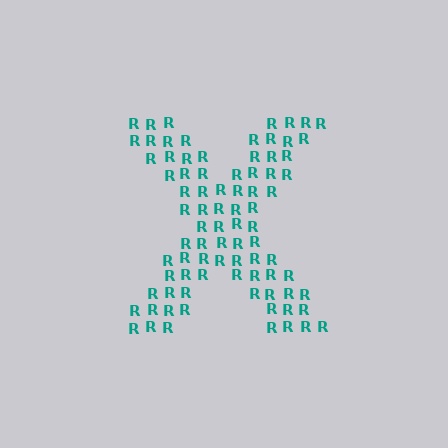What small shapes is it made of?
It is made of small letter R's.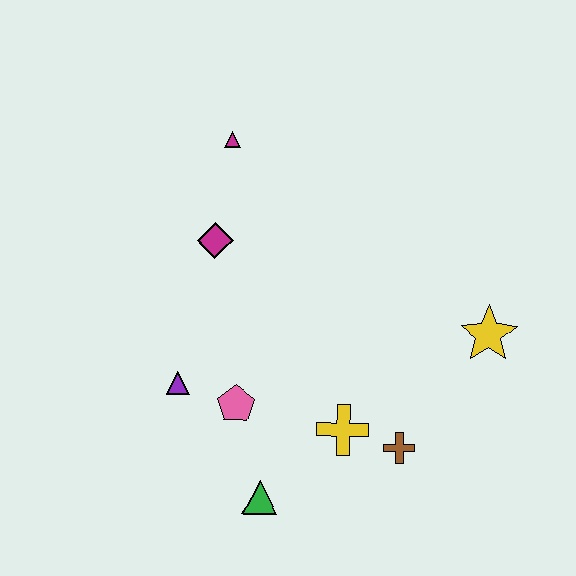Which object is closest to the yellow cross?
The brown cross is closest to the yellow cross.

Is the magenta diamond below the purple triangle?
No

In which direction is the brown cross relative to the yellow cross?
The brown cross is to the right of the yellow cross.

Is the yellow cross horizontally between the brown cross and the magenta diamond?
Yes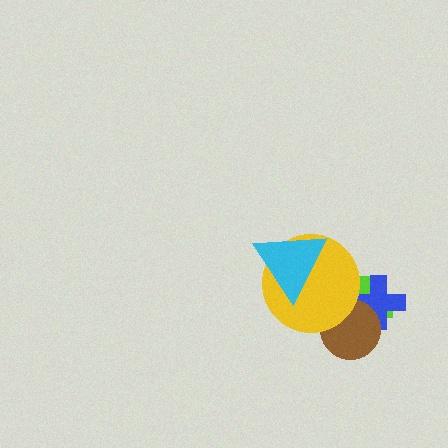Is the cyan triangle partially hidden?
No, no other shape covers it.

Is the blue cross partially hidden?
Yes, it is partially covered by another shape.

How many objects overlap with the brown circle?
3 objects overlap with the brown circle.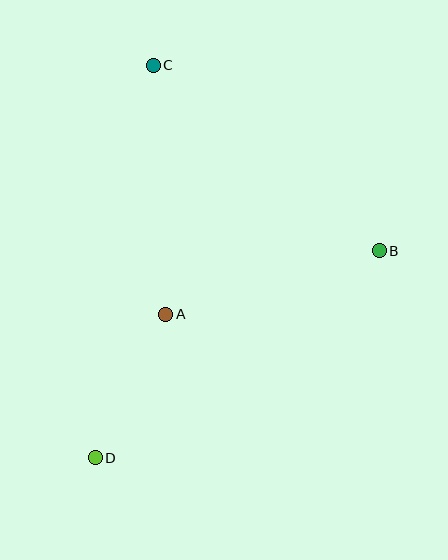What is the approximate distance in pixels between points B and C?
The distance between B and C is approximately 292 pixels.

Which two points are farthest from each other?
Points C and D are farthest from each other.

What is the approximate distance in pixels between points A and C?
The distance between A and C is approximately 249 pixels.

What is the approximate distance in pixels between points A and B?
The distance between A and B is approximately 223 pixels.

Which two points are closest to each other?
Points A and D are closest to each other.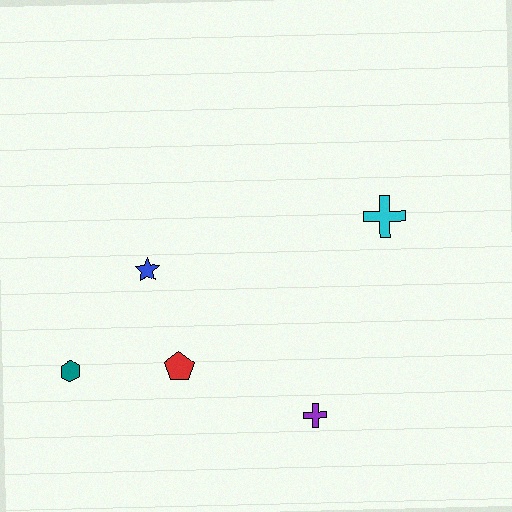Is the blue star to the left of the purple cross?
Yes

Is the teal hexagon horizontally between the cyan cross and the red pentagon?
No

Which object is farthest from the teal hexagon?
The cyan cross is farthest from the teal hexagon.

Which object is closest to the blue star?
The red pentagon is closest to the blue star.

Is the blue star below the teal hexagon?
No